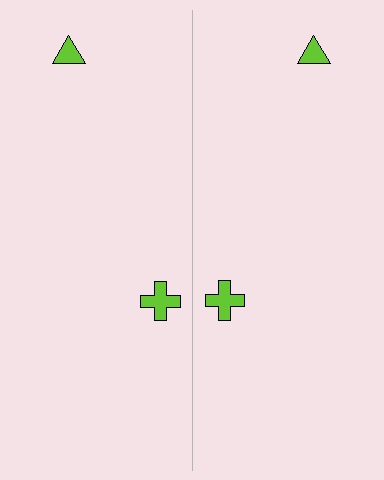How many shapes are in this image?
There are 4 shapes in this image.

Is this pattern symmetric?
Yes, this pattern has bilateral (reflection) symmetry.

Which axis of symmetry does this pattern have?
The pattern has a vertical axis of symmetry running through the center of the image.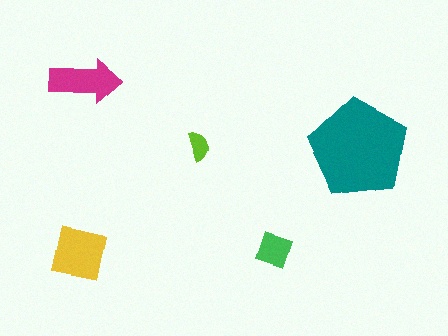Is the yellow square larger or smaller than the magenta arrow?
Larger.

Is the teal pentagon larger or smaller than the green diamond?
Larger.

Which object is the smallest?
The lime semicircle.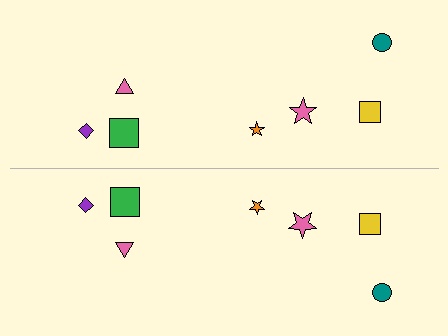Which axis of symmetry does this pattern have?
The pattern has a horizontal axis of symmetry running through the center of the image.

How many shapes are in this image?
There are 14 shapes in this image.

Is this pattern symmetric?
Yes, this pattern has bilateral (reflection) symmetry.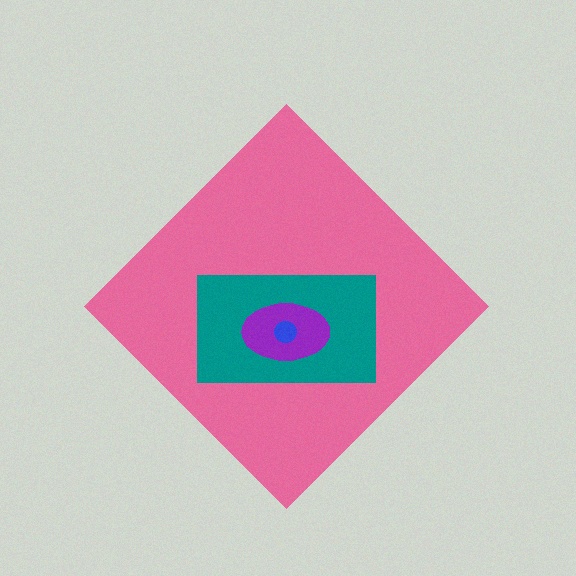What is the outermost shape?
The pink diamond.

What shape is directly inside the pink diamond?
The teal rectangle.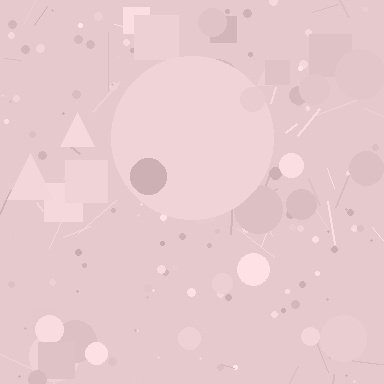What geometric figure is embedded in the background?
A circle is embedded in the background.